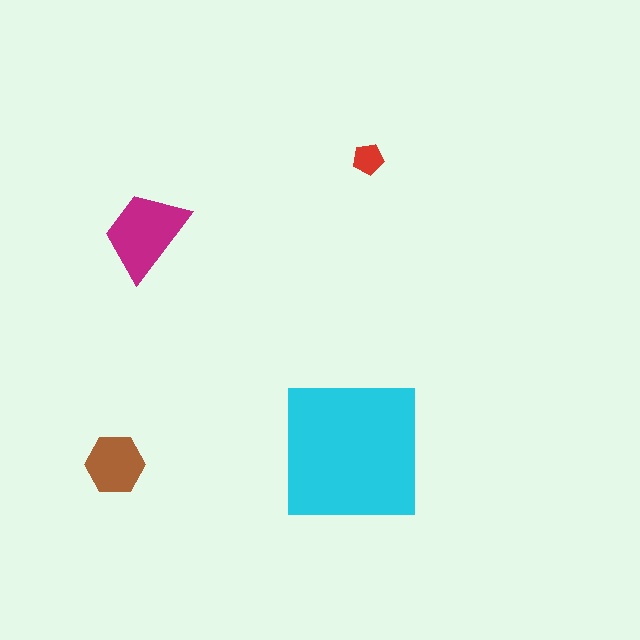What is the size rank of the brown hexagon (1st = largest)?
3rd.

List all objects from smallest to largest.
The red pentagon, the brown hexagon, the magenta trapezoid, the cyan square.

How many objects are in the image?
There are 4 objects in the image.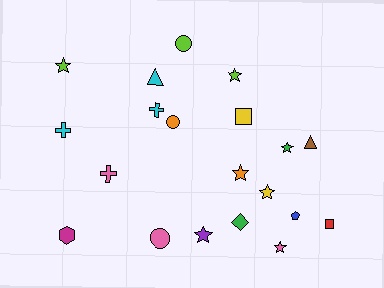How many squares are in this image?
There are 2 squares.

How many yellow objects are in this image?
There are 2 yellow objects.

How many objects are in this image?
There are 20 objects.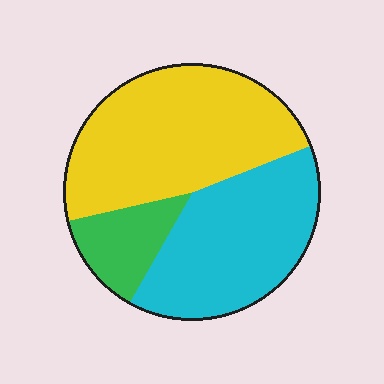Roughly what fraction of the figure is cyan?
Cyan takes up about two fifths (2/5) of the figure.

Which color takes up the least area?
Green, at roughly 15%.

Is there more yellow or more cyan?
Yellow.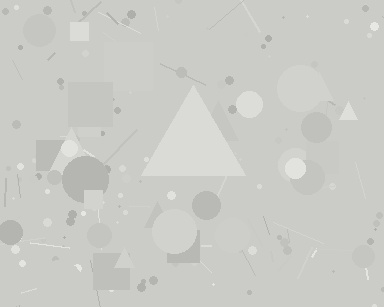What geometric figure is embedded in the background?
A triangle is embedded in the background.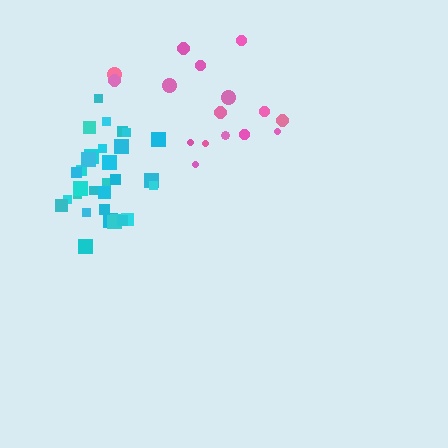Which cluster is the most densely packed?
Cyan.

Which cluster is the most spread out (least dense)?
Pink.